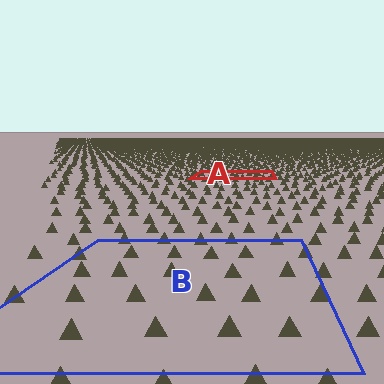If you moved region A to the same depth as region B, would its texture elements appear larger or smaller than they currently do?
They would appear larger. At a closer depth, the same texture elements are projected at a bigger on-screen size.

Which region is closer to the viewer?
Region B is closer. The texture elements there are larger and more spread out.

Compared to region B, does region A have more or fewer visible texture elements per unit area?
Region A has more texture elements per unit area — they are packed more densely because it is farther away.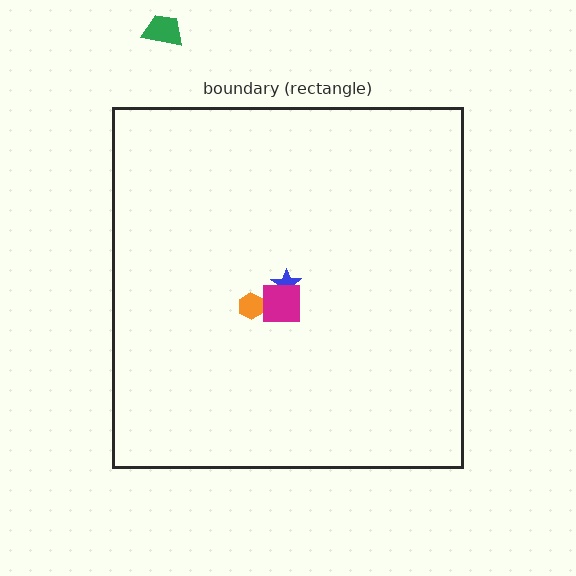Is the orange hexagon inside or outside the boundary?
Inside.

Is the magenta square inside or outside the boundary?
Inside.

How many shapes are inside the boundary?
3 inside, 1 outside.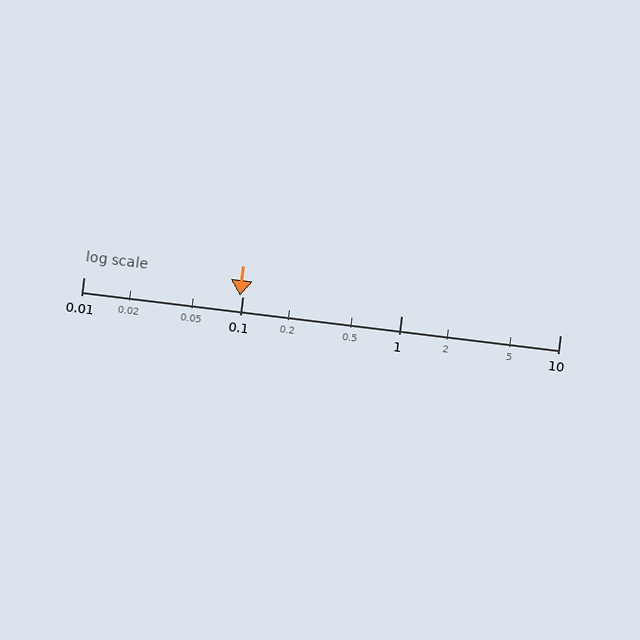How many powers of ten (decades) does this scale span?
The scale spans 3 decades, from 0.01 to 10.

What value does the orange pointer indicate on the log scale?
The pointer indicates approximately 0.097.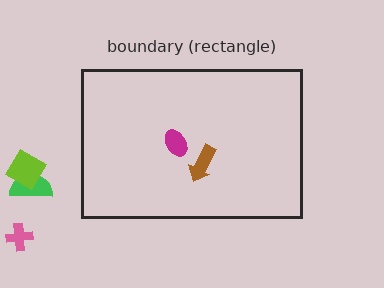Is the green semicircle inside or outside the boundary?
Outside.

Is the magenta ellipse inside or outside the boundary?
Inside.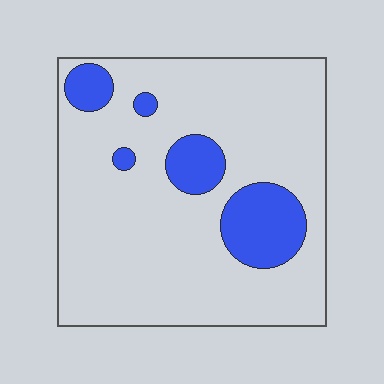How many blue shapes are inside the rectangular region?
5.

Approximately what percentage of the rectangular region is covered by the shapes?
Approximately 15%.